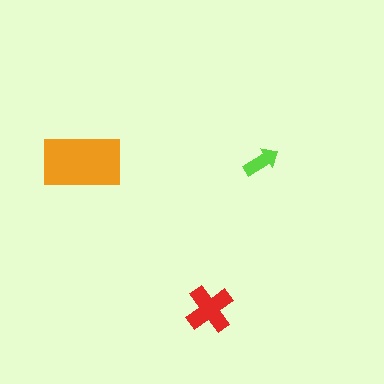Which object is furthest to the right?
The lime arrow is rightmost.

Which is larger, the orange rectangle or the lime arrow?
The orange rectangle.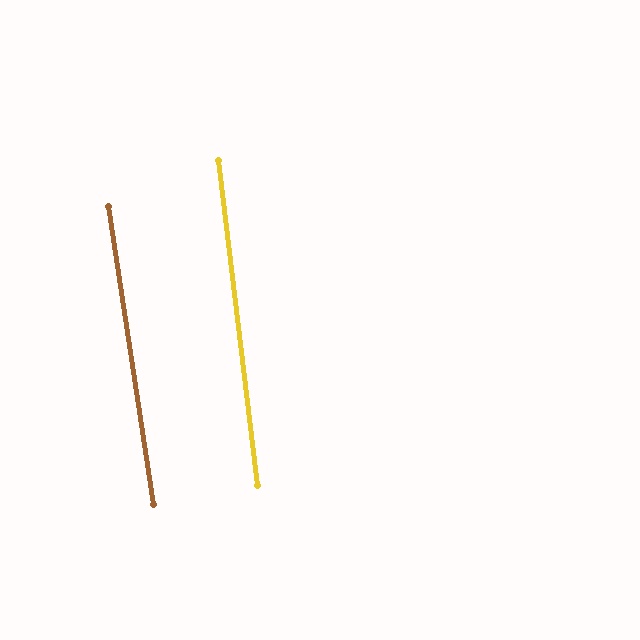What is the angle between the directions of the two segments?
Approximately 2 degrees.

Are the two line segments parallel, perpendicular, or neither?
Parallel — their directions differ by only 1.8°.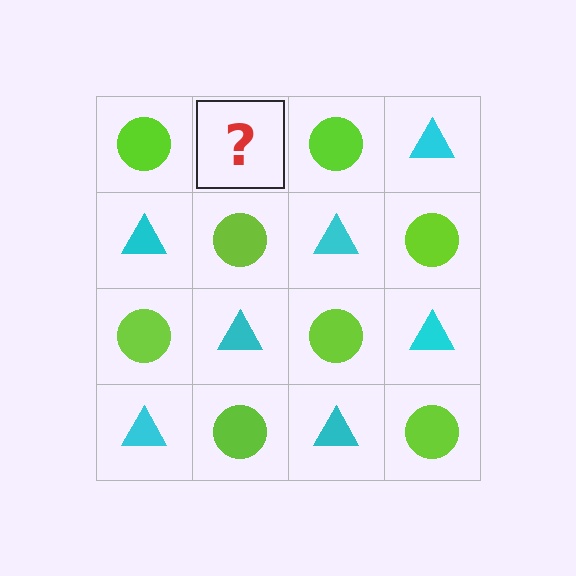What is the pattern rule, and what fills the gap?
The rule is that it alternates lime circle and cyan triangle in a checkerboard pattern. The gap should be filled with a cyan triangle.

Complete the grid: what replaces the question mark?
The question mark should be replaced with a cyan triangle.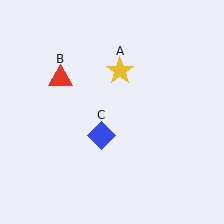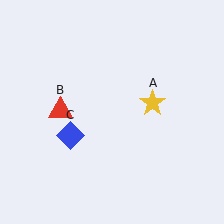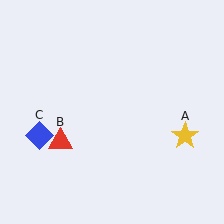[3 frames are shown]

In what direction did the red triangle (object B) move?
The red triangle (object B) moved down.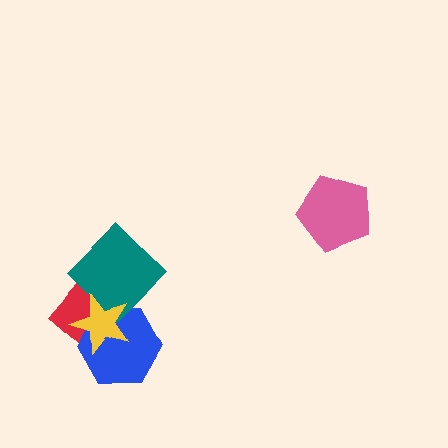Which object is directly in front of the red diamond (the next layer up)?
The blue hexagon is directly in front of the red diamond.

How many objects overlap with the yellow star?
3 objects overlap with the yellow star.